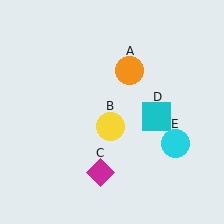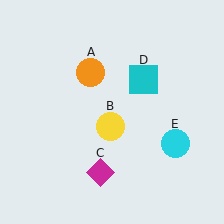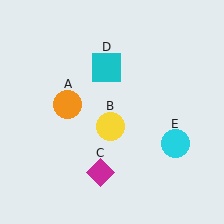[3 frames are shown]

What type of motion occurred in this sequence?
The orange circle (object A), cyan square (object D) rotated counterclockwise around the center of the scene.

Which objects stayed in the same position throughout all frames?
Yellow circle (object B) and magenta diamond (object C) and cyan circle (object E) remained stationary.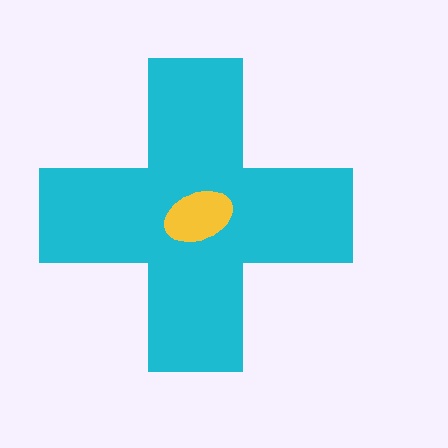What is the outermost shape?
The cyan cross.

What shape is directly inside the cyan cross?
The yellow ellipse.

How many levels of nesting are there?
2.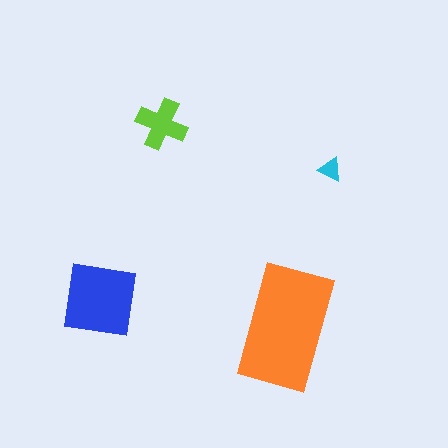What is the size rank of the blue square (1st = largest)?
2nd.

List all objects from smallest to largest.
The cyan triangle, the lime cross, the blue square, the orange rectangle.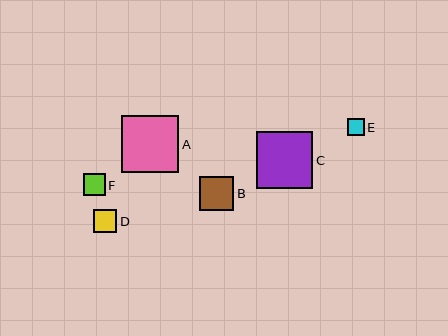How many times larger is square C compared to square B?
Square C is approximately 1.7 times the size of square B.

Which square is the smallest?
Square E is the smallest with a size of approximately 17 pixels.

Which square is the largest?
Square A is the largest with a size of approximately 57 pixels.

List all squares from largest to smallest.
From largest to smallest: A, C, B, D, F, E.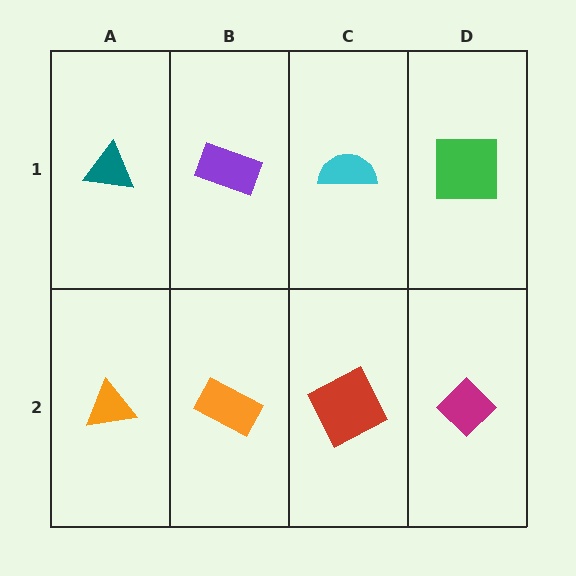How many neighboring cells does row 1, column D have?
2.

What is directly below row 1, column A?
An orange triangle.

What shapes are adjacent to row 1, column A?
An orange triangle (row 2, column A), a purple rectangle (row 1, column B).